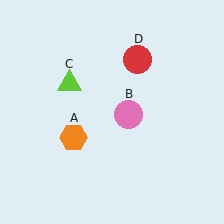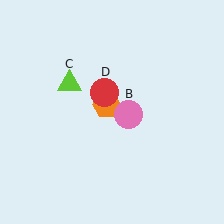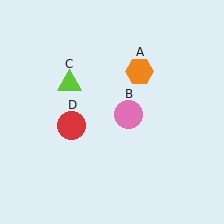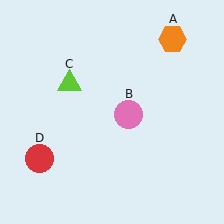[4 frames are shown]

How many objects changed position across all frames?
2 objects changed position: orange hexagon (object A), red circle (object D).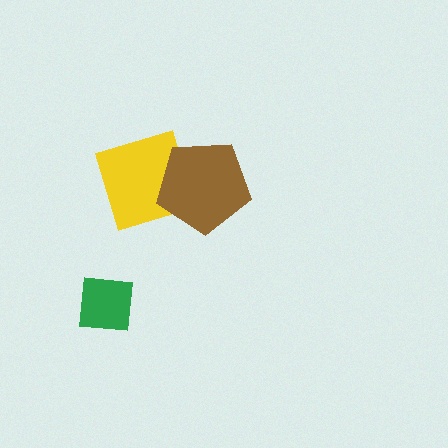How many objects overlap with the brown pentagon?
1 object overlaps with the brown pentagon.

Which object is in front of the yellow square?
The brown pentagon is in front of the yellow square.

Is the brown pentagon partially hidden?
No, no other shape covers it.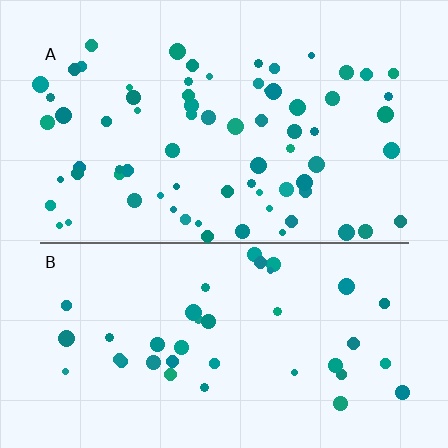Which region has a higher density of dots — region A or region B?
A (the top).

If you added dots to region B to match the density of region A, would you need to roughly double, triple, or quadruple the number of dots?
Approximately double.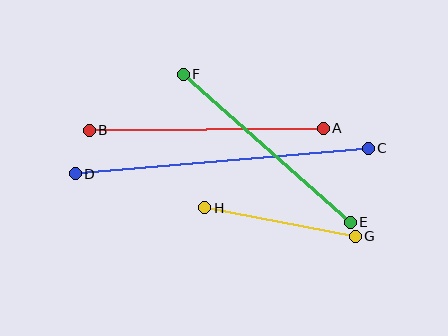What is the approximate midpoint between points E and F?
The midpoint is at approximately (267, 148) pixels.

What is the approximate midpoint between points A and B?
The midpoint is at approximately (206, 129) pixels.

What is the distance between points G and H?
The distance is approximately 153 pixels.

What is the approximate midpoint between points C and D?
The midpoint is at approximately (222, 161) pixels.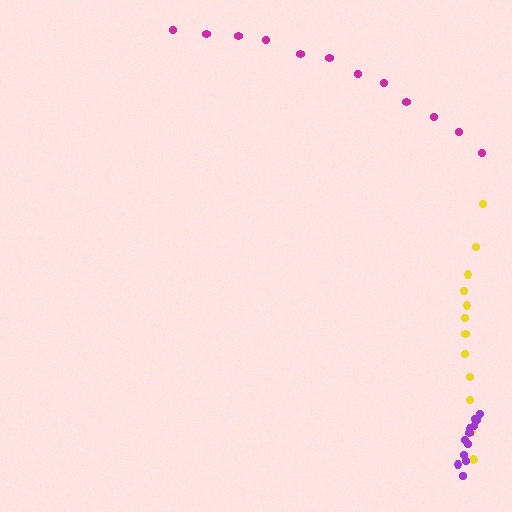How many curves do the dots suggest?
There are 3 distinct paths.